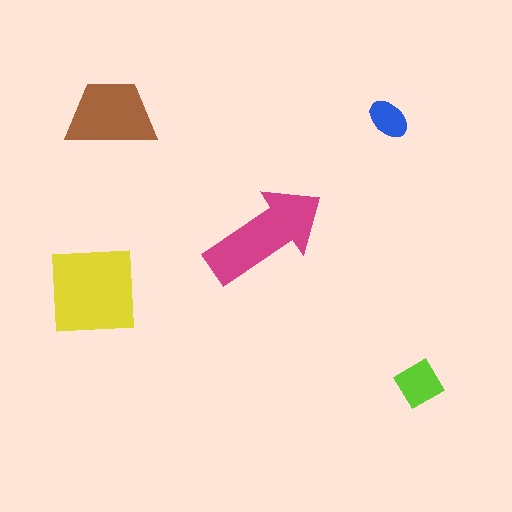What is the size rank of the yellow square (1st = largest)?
1st.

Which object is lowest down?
The lime diamond is bottommost.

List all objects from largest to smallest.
The yellow square, the magenta arrow, the brown trapezoid, the lime diamond, the blue ellipse.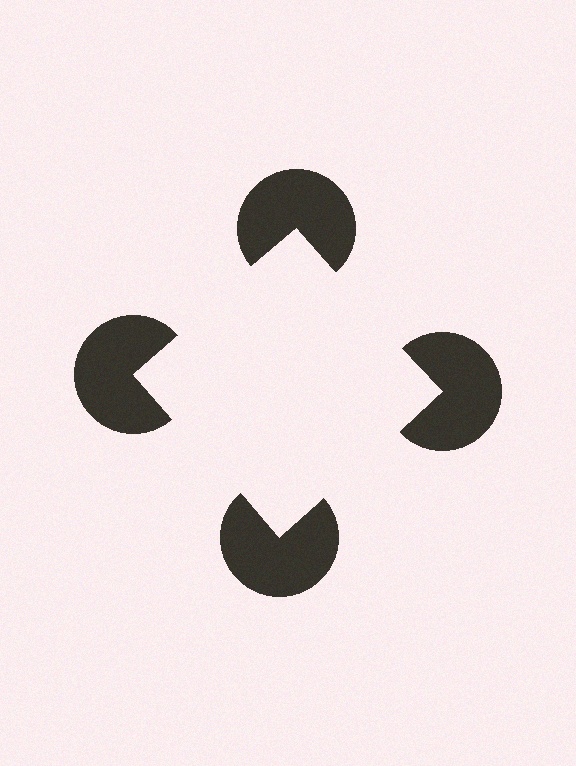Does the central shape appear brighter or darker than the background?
It typically appears slightly brighter than the background, even though no actual brightness change is drawn.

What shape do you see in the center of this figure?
An illusory square — its edges are inferred from the aligned wedge cuts in the pac-man discs, not physically drawn.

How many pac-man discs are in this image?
There are 4 — one at each vertex of the illusory square.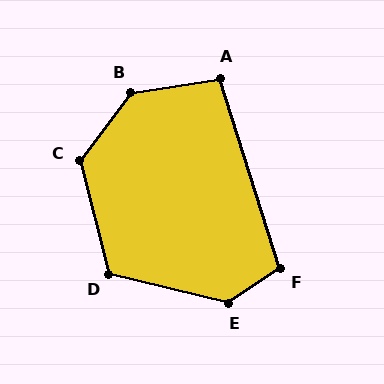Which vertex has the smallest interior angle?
A, at approximately 99 degrees.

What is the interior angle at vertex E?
Approximately 133 degrees (obtuse).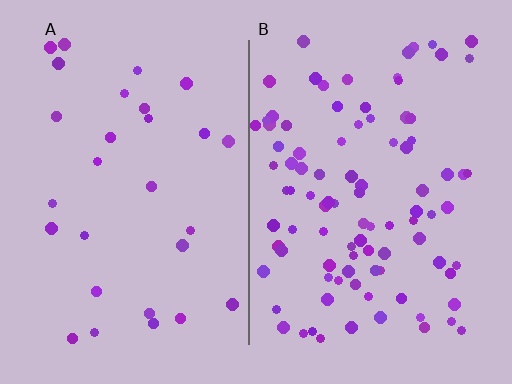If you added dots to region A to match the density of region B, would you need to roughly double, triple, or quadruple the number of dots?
Approximately triple.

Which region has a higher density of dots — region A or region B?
B (the right).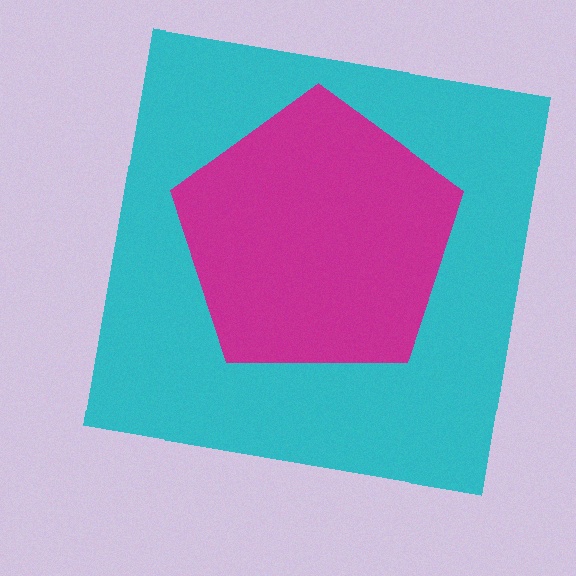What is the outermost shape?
The cyan square.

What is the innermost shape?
The magenta pentagon.